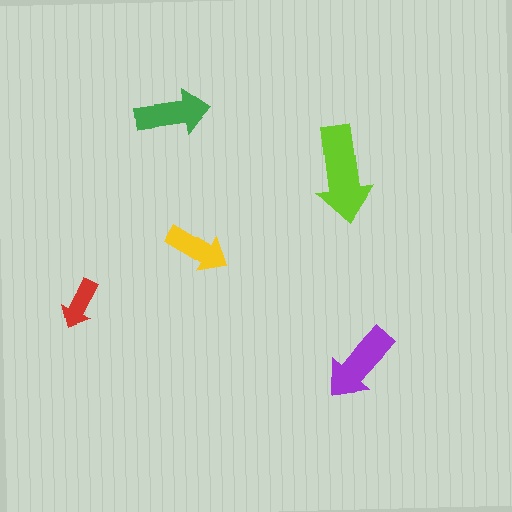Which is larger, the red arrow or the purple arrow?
The purple one.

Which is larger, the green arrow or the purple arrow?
The purple one.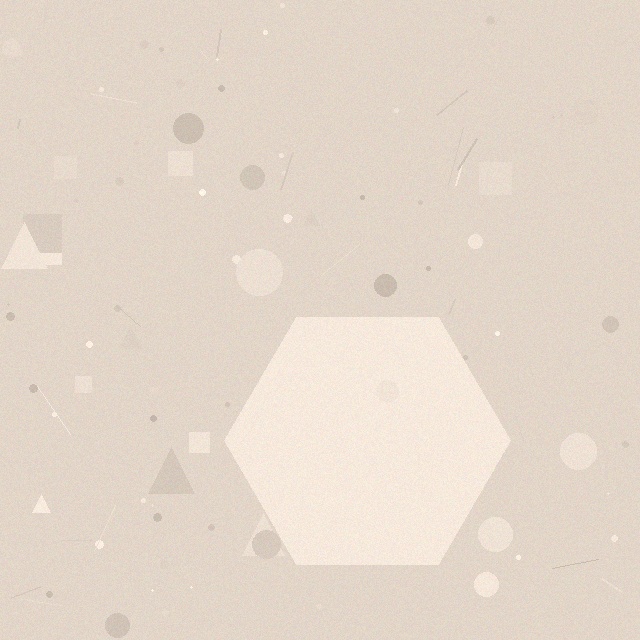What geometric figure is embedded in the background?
A hexagon is embedded in the background.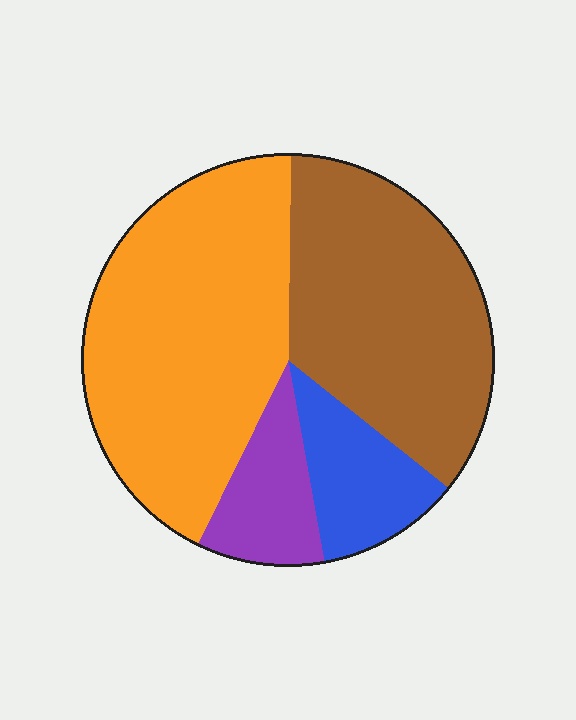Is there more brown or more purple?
Brown.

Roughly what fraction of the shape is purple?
Purple covers 10% of the shape.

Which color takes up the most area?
Orange, at roughly 45%.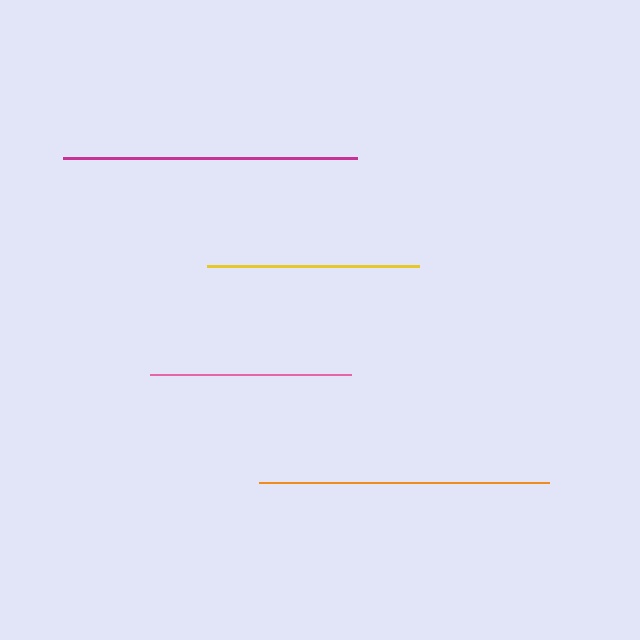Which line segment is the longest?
The magenta line is the longest at approximately 293 pixels.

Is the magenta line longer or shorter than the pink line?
The magenta line is longer than the pink line.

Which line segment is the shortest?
The pink line is the shortest at approximately 201 pixels.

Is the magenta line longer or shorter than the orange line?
The magenta line is longer than the orange line.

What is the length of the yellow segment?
The yellow segment is approximately 212 pixels long.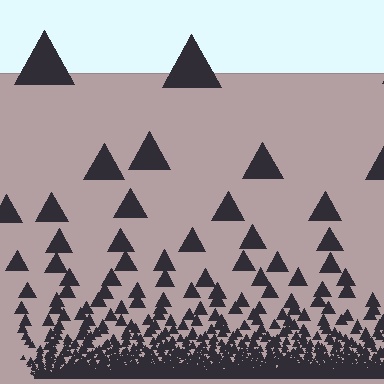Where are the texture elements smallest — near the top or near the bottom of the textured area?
Near the bottom.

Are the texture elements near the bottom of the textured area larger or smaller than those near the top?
Smaller. The gradient is inverted — elements near the bottom are smaller and denser.